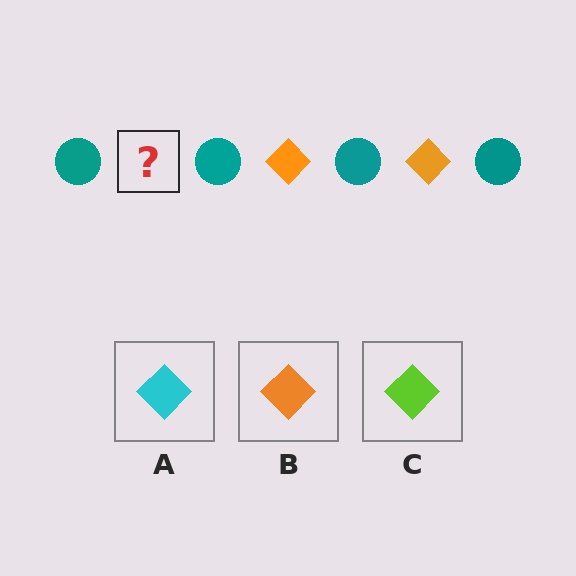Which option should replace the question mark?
Option B.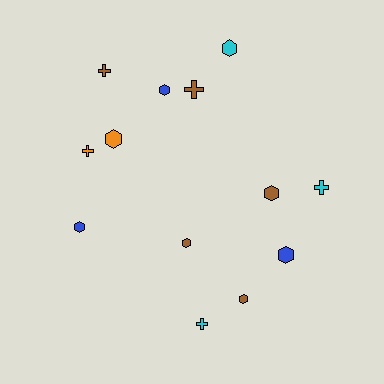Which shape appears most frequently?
Hexagon, with 8 objects.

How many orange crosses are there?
There is 1 orange cross.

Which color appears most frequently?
Brown, with 5 objects.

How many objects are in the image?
There are 13 objects.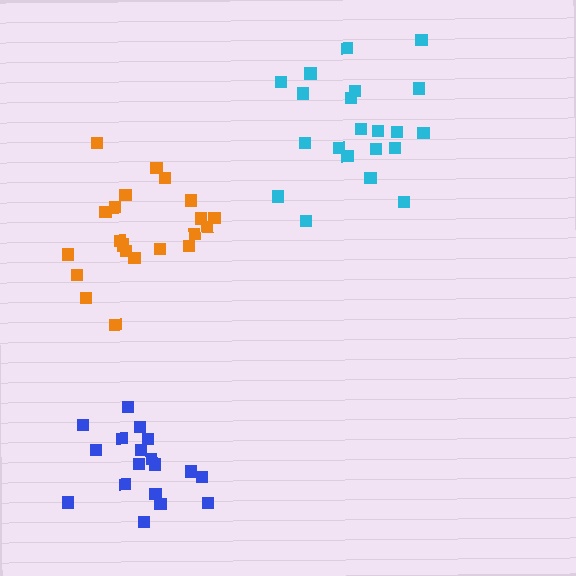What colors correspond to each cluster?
The clusters are colored: blue, cyan, orange.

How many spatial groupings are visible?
There are 3 spatial groupings.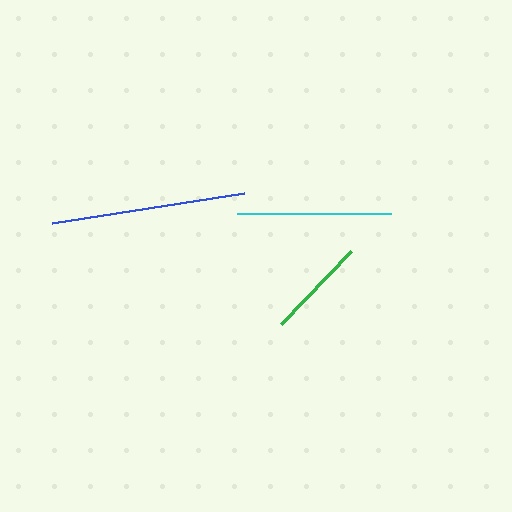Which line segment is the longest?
The blue line is the longest at approximately 194 pixels.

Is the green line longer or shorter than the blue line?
The blue line is longer than the green line.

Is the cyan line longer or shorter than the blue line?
The blue line is longer than the cyan line.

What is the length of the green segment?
The green segment is approximately 101 pixels long.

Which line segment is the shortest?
The green line is the shortest at approximately 101 pixels.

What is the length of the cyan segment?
The cyan segment is approximately 154 pixels long.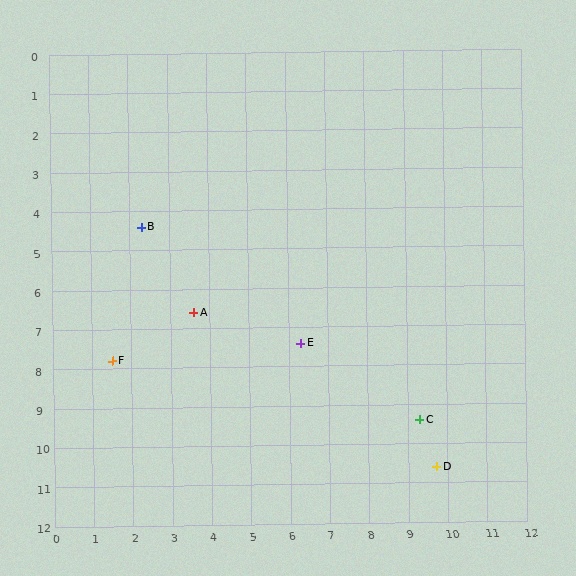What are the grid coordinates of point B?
Point B is at approximately (2.3, 4.4).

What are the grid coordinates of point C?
Point C is at approximately (9.3, 9.4).